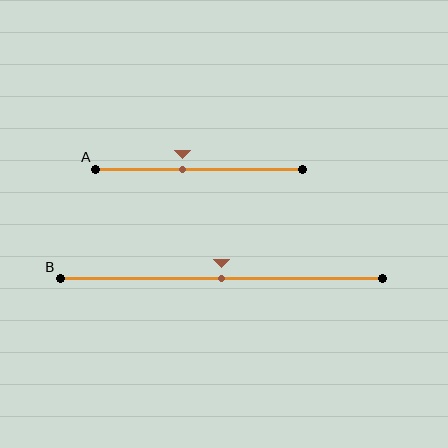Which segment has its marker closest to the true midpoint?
Segment B has its marker closest to the true midpoint.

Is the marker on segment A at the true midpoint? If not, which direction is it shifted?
No, the marker on segment A is shifted to the left by about 8% of the segment length.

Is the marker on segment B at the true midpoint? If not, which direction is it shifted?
Yes, the marker on segment B is at the true midpoint.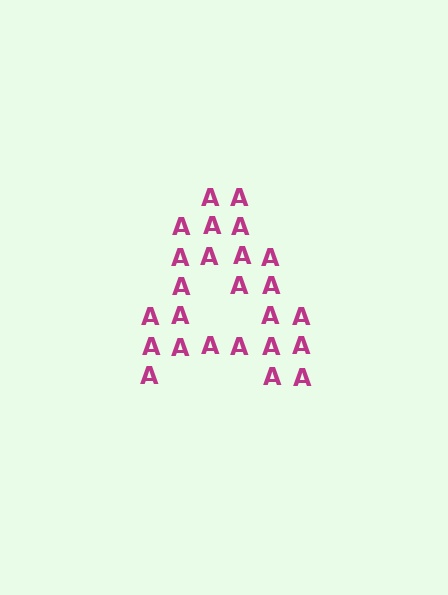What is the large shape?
The large shape is the letter A.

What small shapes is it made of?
It is made of small letter A's.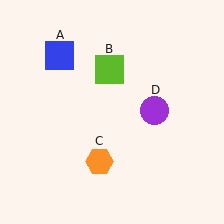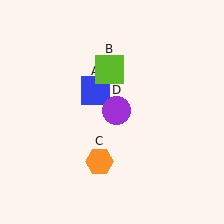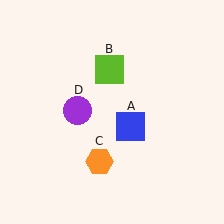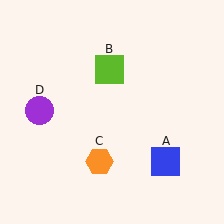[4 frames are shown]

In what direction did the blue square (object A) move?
The blue square (object A) moved down and to the right.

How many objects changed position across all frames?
2 objects changed position: blue square (object A), purple circle (object D).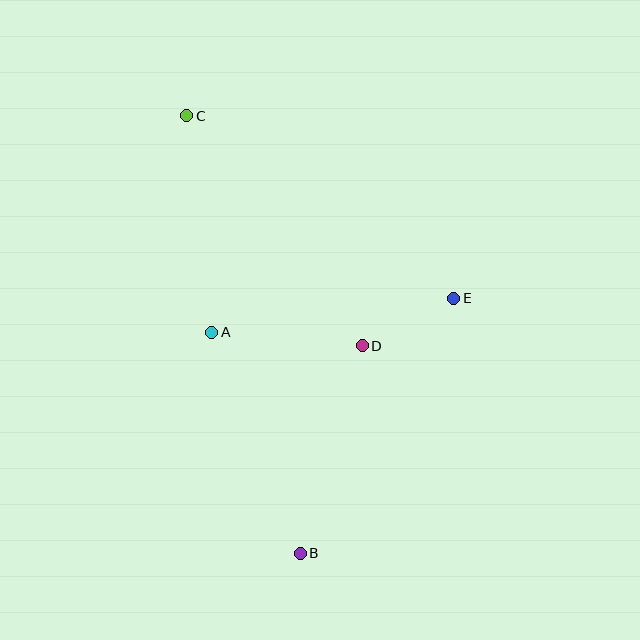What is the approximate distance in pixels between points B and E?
The distance between B and E is approximately 298 pixels.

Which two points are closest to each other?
Points D and E are closest to each other.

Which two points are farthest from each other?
Points B and C are farthest from each other.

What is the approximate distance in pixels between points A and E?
The distance between A and E is approximately 245 pixels.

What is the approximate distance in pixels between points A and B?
The distance between A and B is approximately 238 pixels.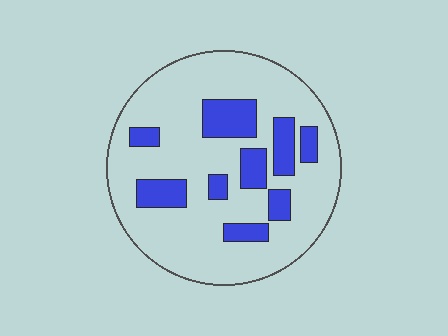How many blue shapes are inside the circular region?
9.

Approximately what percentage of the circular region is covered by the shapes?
Approximately 20%.